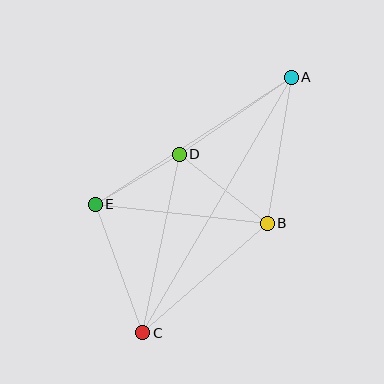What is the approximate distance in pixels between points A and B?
The distance between A and B is approximately 148 pixels.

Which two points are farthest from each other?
Points A and C are farthest from each other.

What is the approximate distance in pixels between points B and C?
The distance between B and C is approximately 166 pixels.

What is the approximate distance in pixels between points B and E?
The distance between B and E is approximately 173 pixels.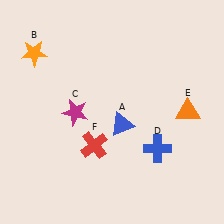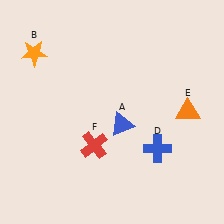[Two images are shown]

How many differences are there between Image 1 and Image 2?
There is 1 difference between the two images.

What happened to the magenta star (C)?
The magenta star (C) was removed in Image 2. It was in the bottom-left area of Image 1.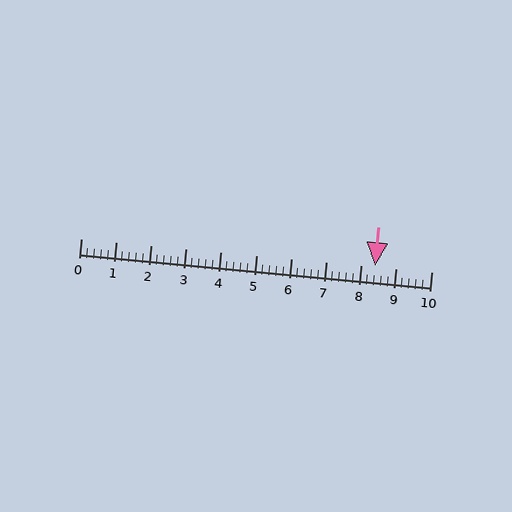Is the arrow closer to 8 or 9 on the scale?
The arrow is closer to 8.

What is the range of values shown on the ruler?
The ruler shows values from 0 to 10.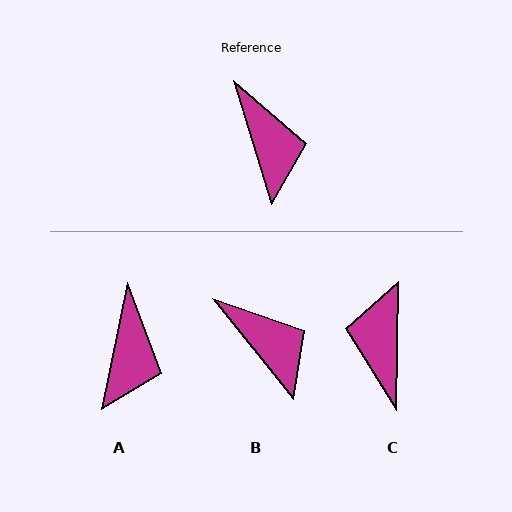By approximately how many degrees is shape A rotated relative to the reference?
Approximately 29 degrees clockwise.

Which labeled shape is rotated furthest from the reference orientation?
C, about 162 degrees away.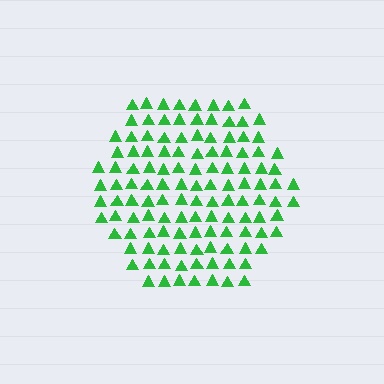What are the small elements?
The small elements are triangles.